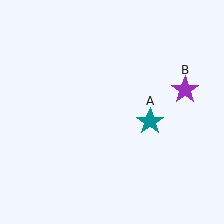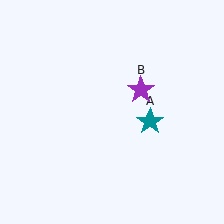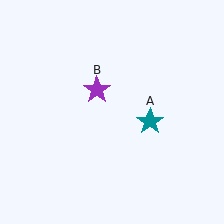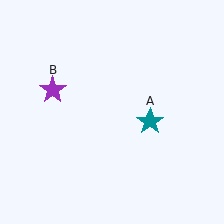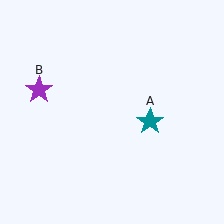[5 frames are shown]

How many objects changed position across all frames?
1 object changed position: purple star (object B).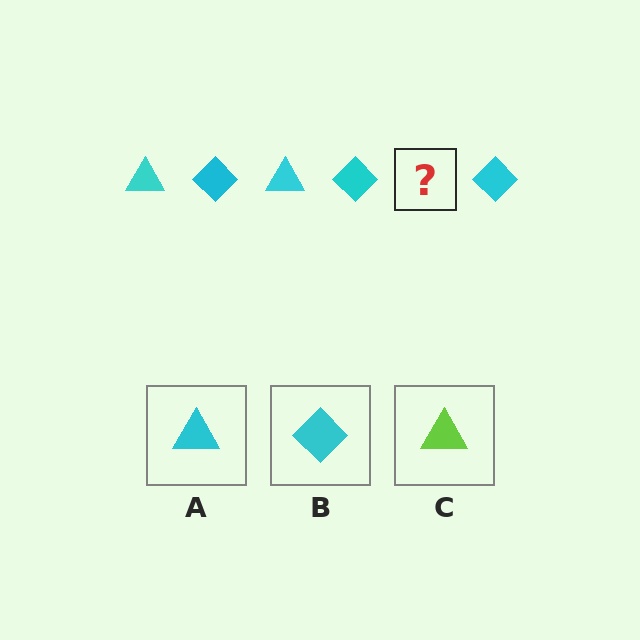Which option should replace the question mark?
Option A.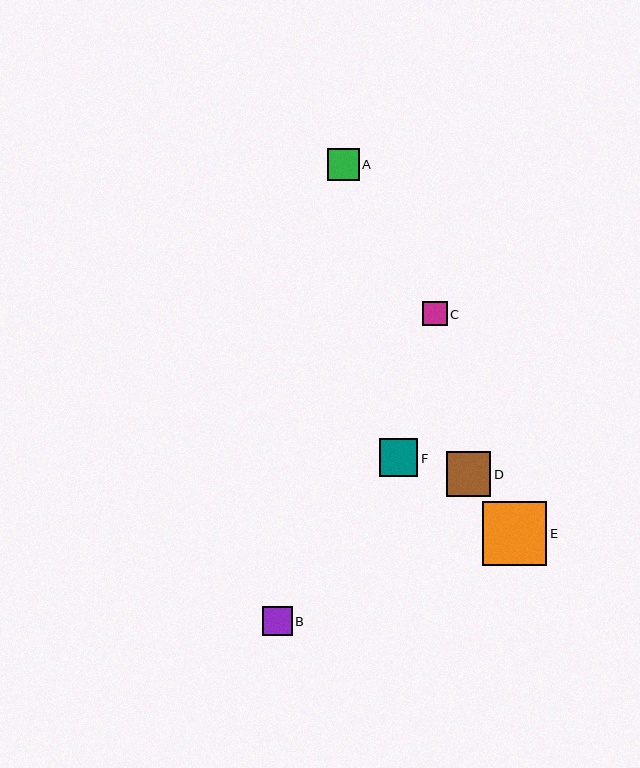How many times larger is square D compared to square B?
Square D is approximately 1.5 times the size of square B.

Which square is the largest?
Square E is the largest with a size of approximately 64 pixels.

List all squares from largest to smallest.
From largest to smallest: E, D, F, A, B, C.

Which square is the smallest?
Square C is the smallest with a size of approximately 24 pixels.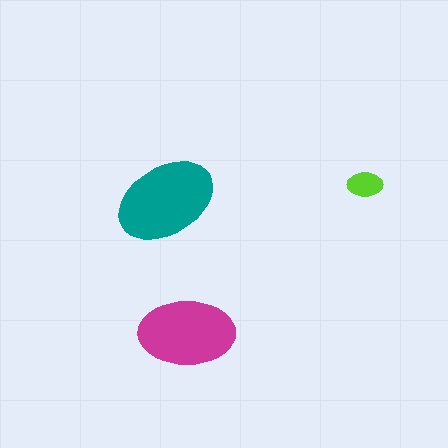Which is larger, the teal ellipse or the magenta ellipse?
The teal one.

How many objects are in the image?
There are 3 objects in the image.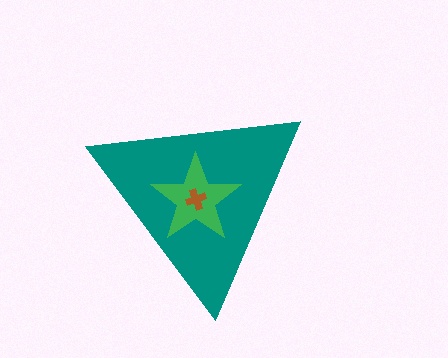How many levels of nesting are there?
3.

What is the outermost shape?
The teal triangle.